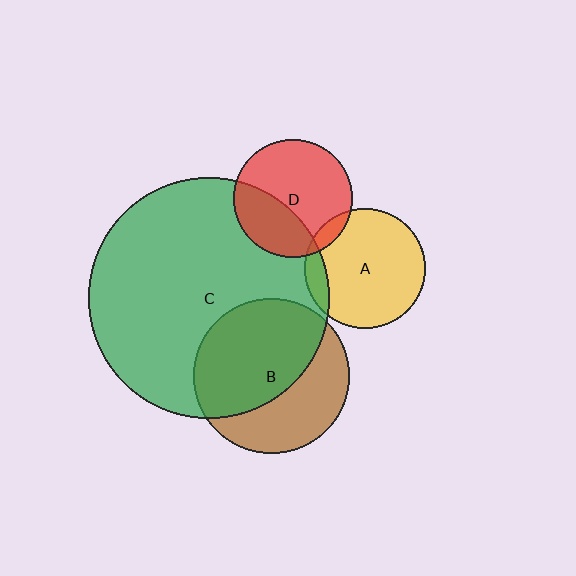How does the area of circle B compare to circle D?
Approximately 1.7 times.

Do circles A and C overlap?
Yes.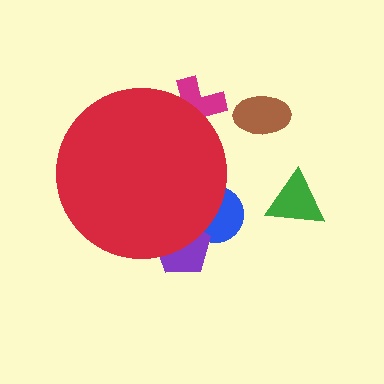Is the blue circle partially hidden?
Yes, the blue circle is partially hidden behind the red circle.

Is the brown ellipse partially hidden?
No, the brown ellipse is fully visible.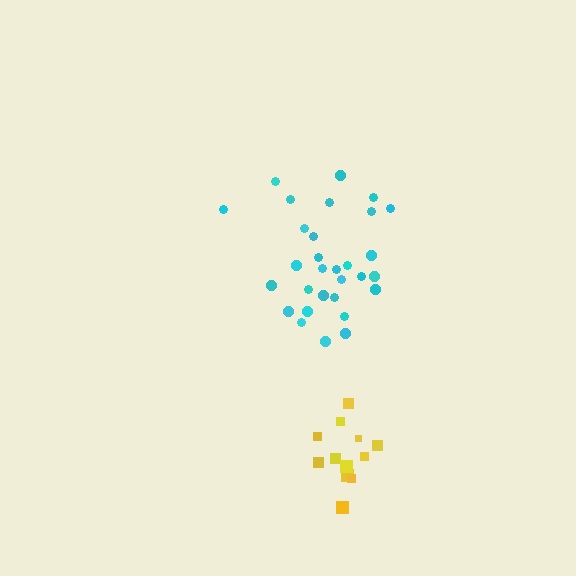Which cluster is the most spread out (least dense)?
Cyan.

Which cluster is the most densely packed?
Yellow.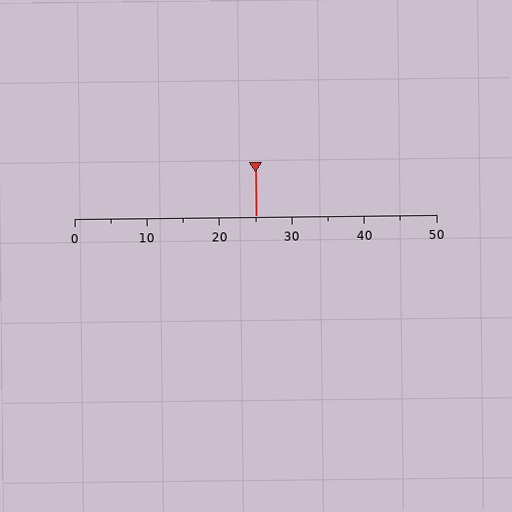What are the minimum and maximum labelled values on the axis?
The axis runs from 0 to 50.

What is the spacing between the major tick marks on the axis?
The major ticks are spaced 10 apart.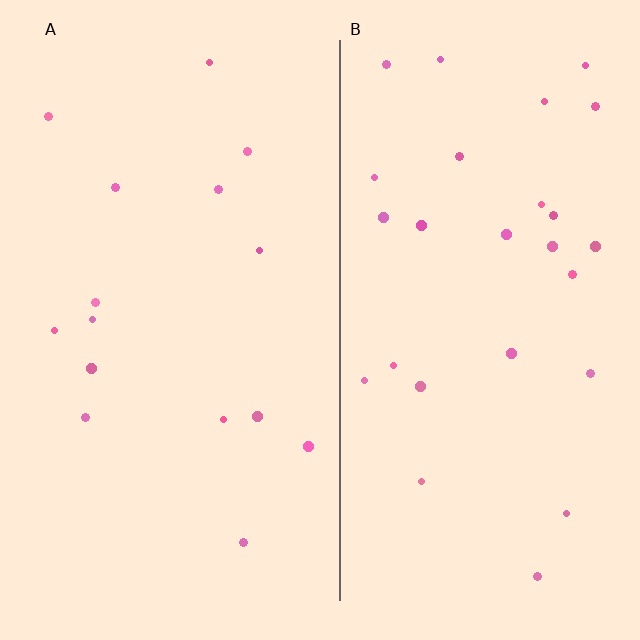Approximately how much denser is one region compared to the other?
Approximately 1.8× — region B over region A.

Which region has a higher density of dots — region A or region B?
B (the right).